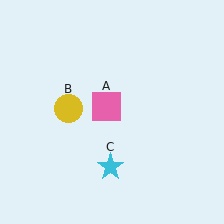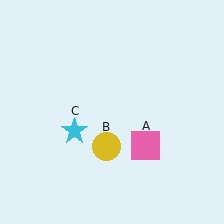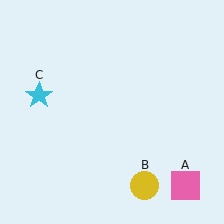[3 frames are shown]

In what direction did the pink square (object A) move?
The pink square (object A) moved down and to the right.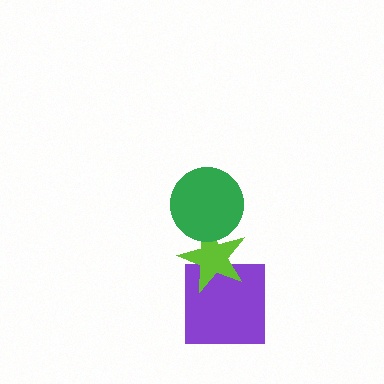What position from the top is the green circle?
The green circle is 1st from the top.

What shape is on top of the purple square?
The lime star is on top of the purple square.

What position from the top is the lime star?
The lime star is 2nd from the top.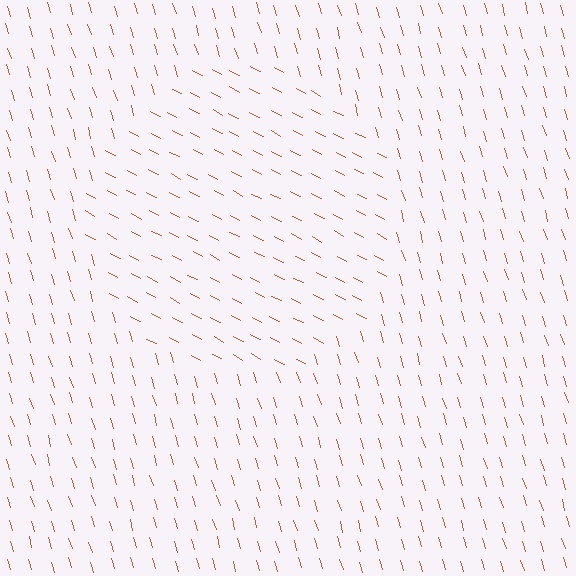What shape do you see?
I see a circle.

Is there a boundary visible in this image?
Yes, there is a texture boundary formed by a change in line orientation.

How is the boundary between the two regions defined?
The boundary is defined purely by a change in line orientation (approximately 45 degrees difference). All lines are the same color and thickness.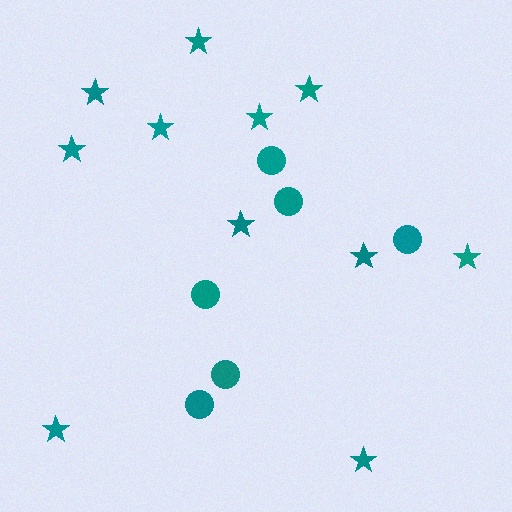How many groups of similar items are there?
There are 2 groups: one group of circles (6) and one group of stars (11).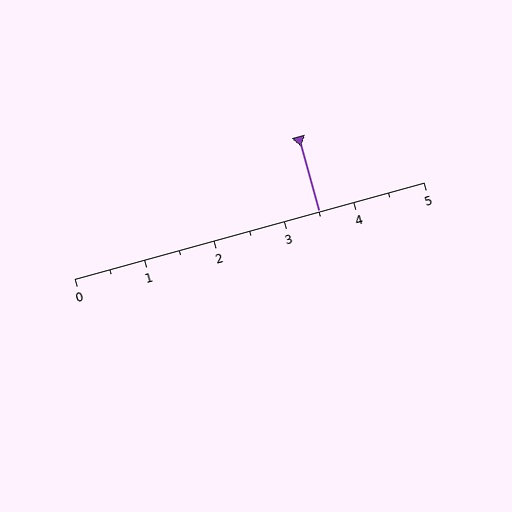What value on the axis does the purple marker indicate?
The marker indicates approximately 3.5.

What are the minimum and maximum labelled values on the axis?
The axis runs from 0 to 5.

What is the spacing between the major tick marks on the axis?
The major ticks are spaced 1 apart.